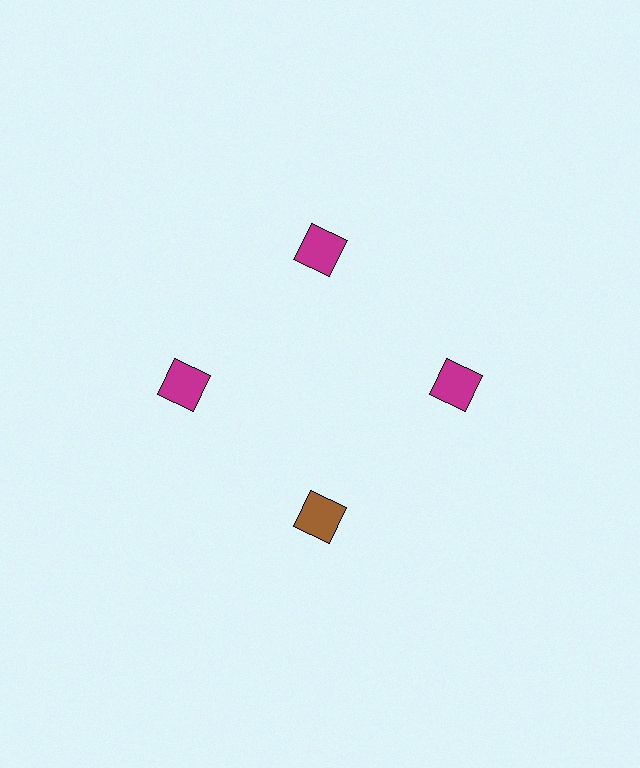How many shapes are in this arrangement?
There are 4 shapes arranged in a ring pattern.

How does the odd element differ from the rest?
It has a different color: brown instead of magenta.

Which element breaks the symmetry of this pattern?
The brown square at roughly the 6 o'clock position breaks the symmetry. All other shapes are magenta squares.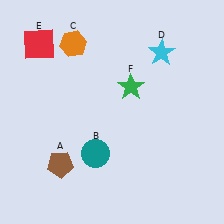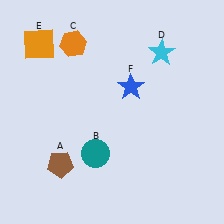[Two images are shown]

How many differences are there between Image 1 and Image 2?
There are 2 differences between the two images.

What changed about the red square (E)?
In Image 1, E is red. In Image 2, it changed to orange.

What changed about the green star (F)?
In Image 1, F is green. In Image 2, it changed to blue.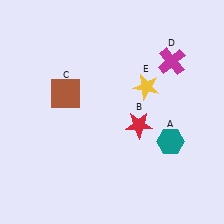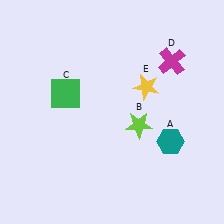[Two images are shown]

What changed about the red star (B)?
In Image 1, B is red. In Image 2, it changed to lime.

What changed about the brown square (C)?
In Image 1, C is brown. In Image 2, it changed to green.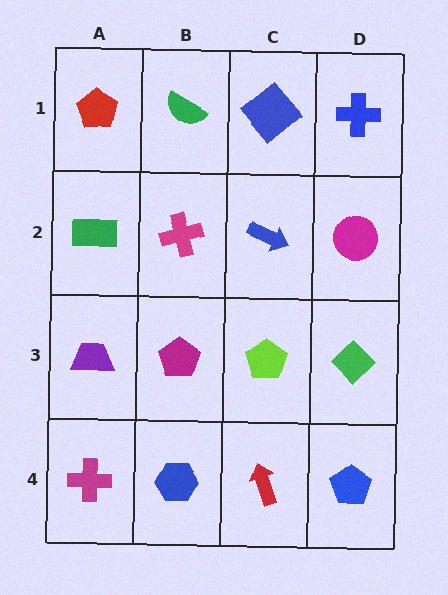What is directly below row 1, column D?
A magenta circle.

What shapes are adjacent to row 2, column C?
A blue diamond (row 1, column C), a lime pentagon (row 3, column C), a magenta cross (row 2, column B), a magenta circle (row 2, column D).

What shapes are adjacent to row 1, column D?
A magenta circle (row 2, column D), a blue diamond (row 1, column C).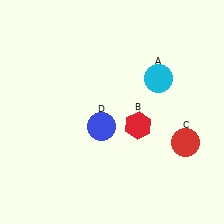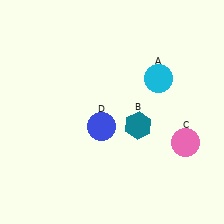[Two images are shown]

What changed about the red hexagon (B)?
In Image 1, B is red. In Image 2, it changed to teal.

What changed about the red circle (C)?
In Image 1, C is red. In Image 2, it changed to pink.